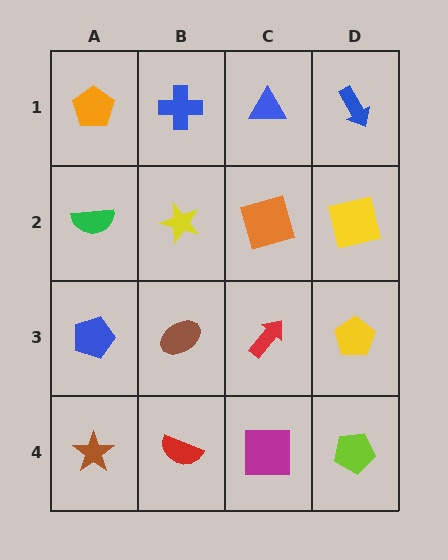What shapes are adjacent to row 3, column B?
A yellow star (row 2, column B), a red semicircle (row 4, column B), a blue pentagon (row 3, column A), a red arrow (row 3, column C).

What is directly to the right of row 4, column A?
A red semicircle.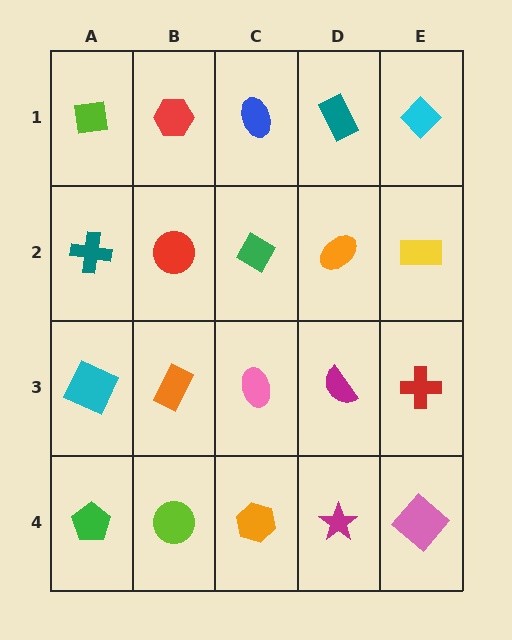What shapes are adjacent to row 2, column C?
A blue ellipse (row 1, column C), a pink ellipse (row 3, column C), a red circle (row 2, column B), an orange ellipse (row 2, column D).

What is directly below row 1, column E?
A yellow rectangle.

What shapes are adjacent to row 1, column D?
An orange ellipse (row 2, column D), a blue ellipse (row 1, column C), a cyan diamond (row 1, column E).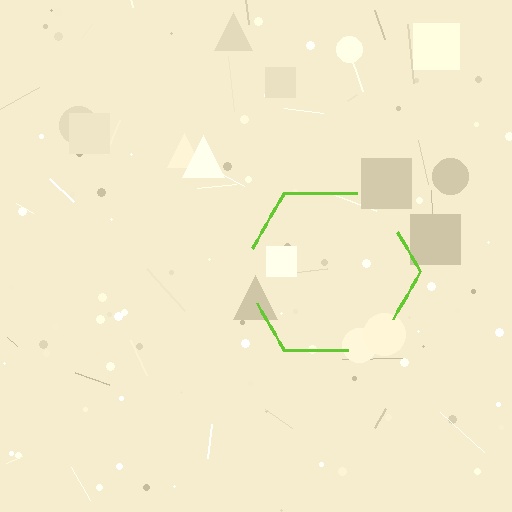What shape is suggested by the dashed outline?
The dashed outline suggests a hexagon.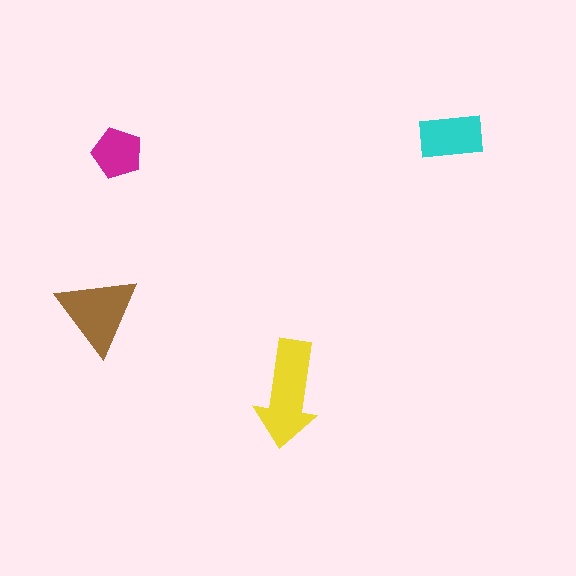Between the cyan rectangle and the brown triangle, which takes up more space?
The brown triangle.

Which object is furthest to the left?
The brown triangle is leftmost.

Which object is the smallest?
The magenta pentagon.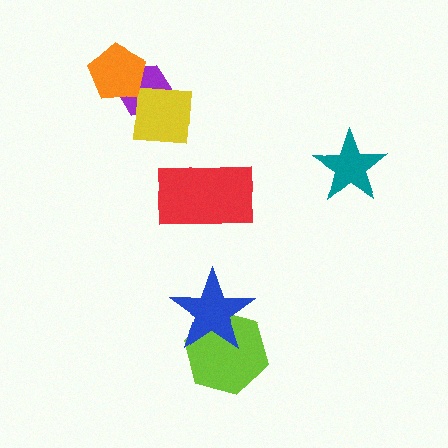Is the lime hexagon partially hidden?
Yes, it is partially covered by another shape.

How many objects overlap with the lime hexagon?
1 object overlaps with the lime hexagon.